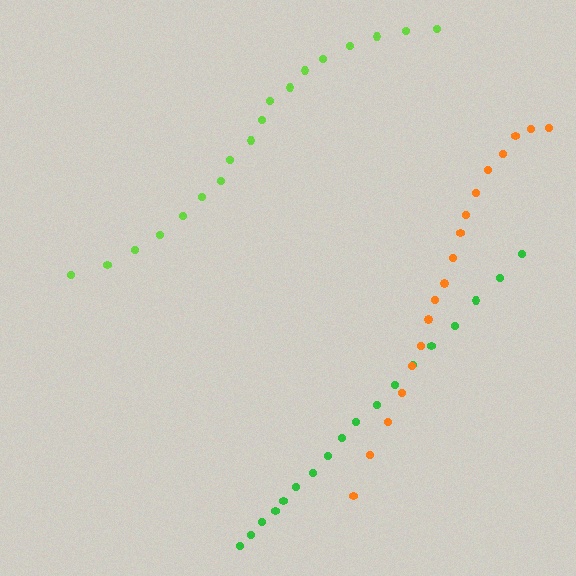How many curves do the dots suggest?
There are 3 distinct paths.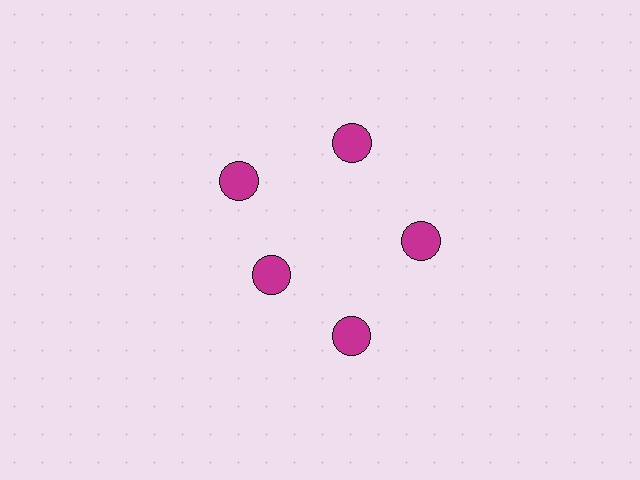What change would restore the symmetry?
The symmetry would be restored by moving it outward, back onto the ring so that all 5 circles sit at equal angles and equal distance from the center.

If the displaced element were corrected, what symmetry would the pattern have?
It would have 5-fold rotational symmetry — the pattern would map onto itself every 72 degrees.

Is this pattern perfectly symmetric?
No. The 5 magenta circles are arranged in a ring, but one element near the 8 o'clock position is pulled inward toward the center, breaking the 5-fold rotational symmetry.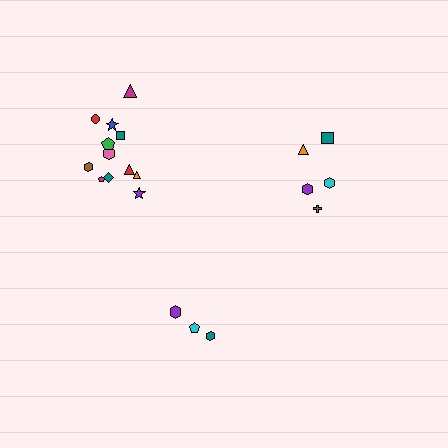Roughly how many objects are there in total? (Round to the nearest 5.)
Roughly 20 objects in total.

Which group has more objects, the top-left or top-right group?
The top-left group.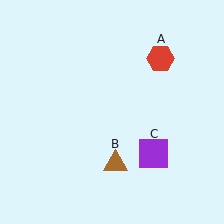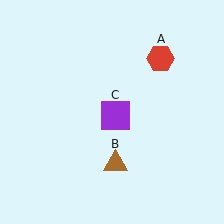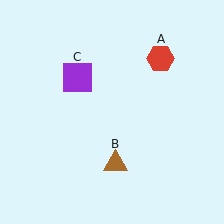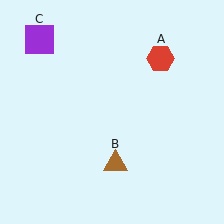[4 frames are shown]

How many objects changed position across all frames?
1 object changed position: purple square (object C).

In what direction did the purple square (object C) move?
The purple square (object C) moved up and to the left.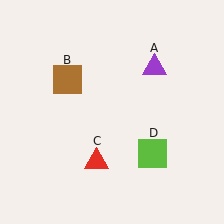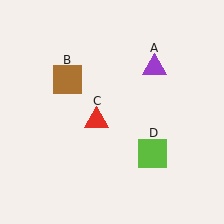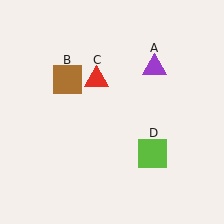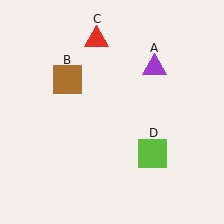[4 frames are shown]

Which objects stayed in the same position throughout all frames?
Purple triangle (object A) and brown square (object B) and lime square (object D) remained stationary.